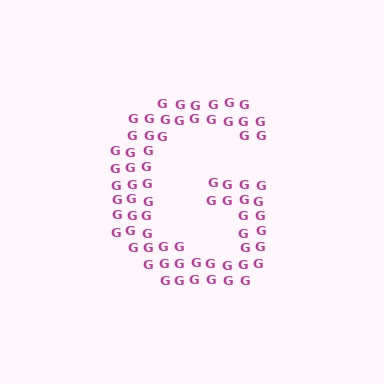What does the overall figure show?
The overall figure shows the letter G.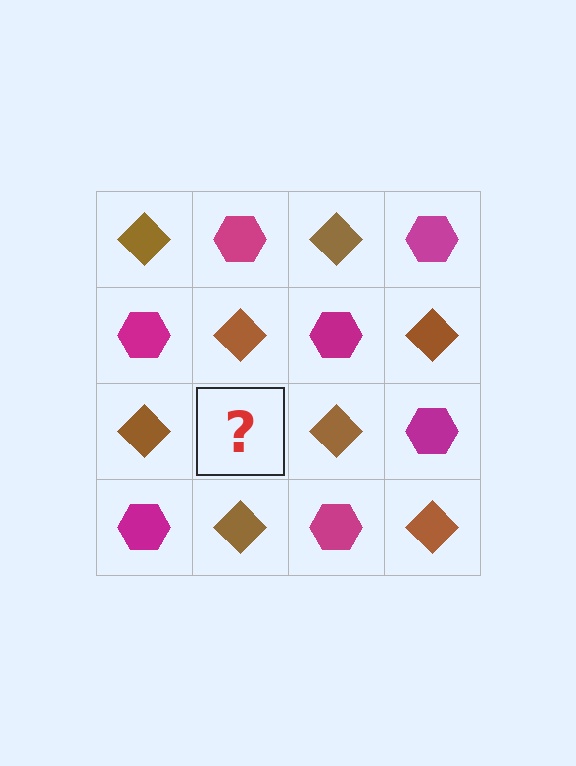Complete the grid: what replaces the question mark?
The question mark should be replaced with a magenta hexagon.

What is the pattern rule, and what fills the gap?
The rule is that it alternates brown diamond and magenta hexagon in a checkerboard pattern. The gap should be filled with a magenta hexagon.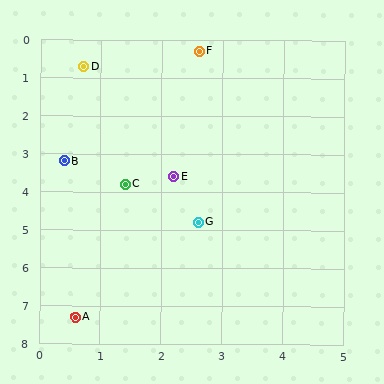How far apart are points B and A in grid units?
Points B and A are about 4.1 grid units apart.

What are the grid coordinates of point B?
Point B is at approximately (0.4, 3.2).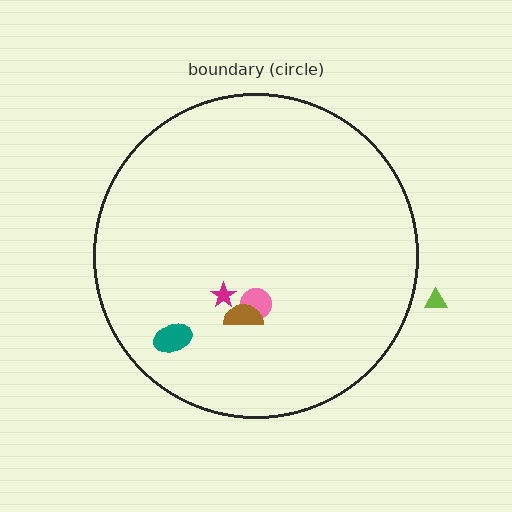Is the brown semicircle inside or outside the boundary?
Inside.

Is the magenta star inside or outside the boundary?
Inside.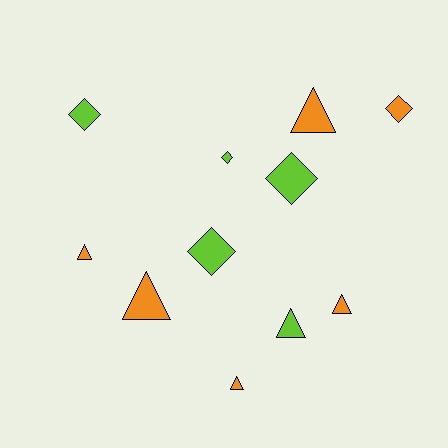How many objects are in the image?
There are 11 objects.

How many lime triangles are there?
There is 1 lime triangle.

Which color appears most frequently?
Orange, with 6 objects.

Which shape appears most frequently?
Triangle, with 6 objects.